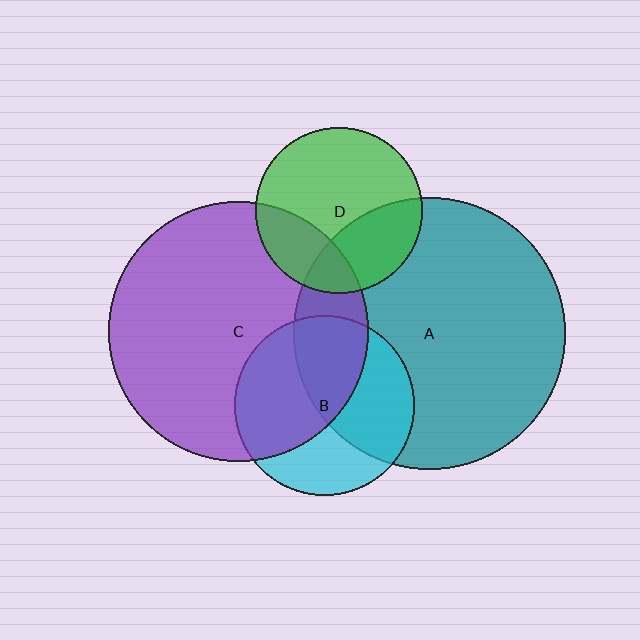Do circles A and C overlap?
Yes.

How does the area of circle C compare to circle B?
Approximately 2.1 times.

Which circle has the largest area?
Circle A (teal).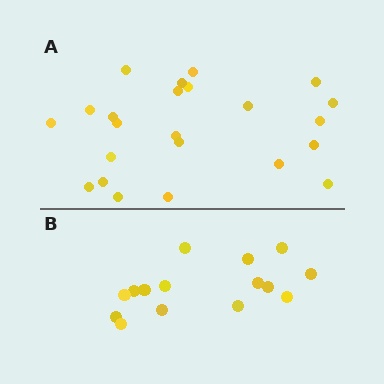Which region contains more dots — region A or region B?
Region A (the top region) has more dots.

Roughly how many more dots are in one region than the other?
Region A has roughly 8 or so more dots than region B.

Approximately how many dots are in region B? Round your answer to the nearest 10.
About 20 dots. (The exact count is 15, which rounds to 20.)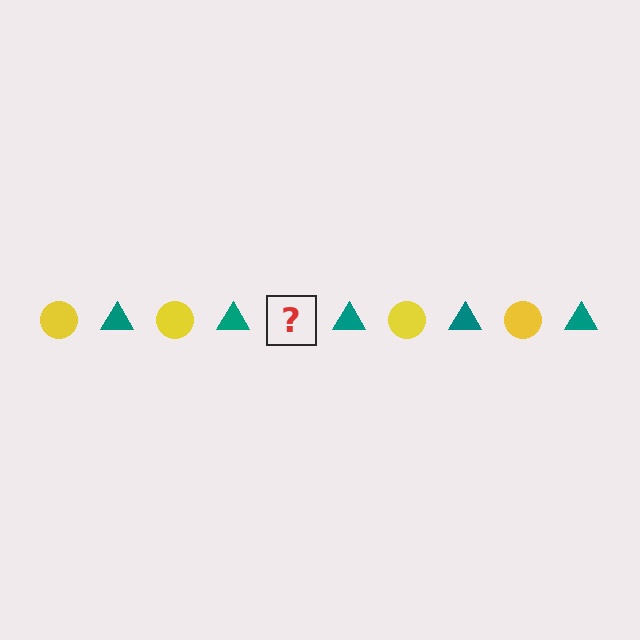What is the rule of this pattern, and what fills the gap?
The rule is that the pattern alternates between yellow circle and teal triangle. The gap should be filled with a yellow circle.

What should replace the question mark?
The question mark should be replaced with a yellow circle.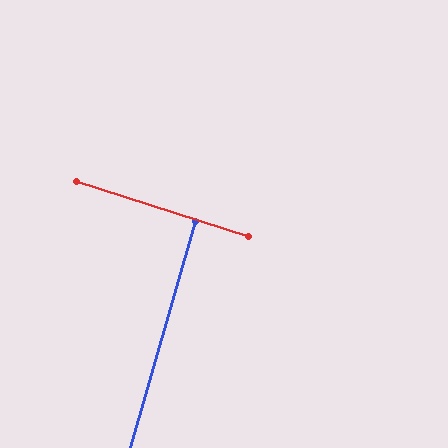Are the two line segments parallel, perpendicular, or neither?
Perpendicular — they meet at approximately 88°.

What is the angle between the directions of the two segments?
Approximately 88 degrees.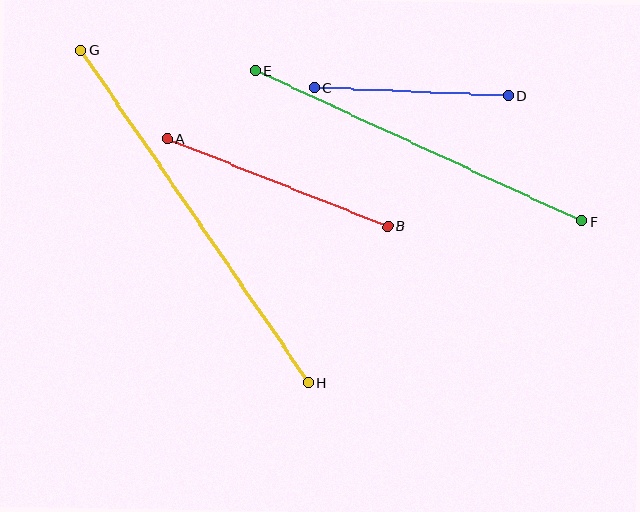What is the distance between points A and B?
The distance is approximately 238 pixels.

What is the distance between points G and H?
The distance is approximately 402 pixels.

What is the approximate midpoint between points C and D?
The midpoint is at approximately (411, 92) pixels.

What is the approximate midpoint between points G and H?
The midpoint is at approximately (195, 216) pixels.